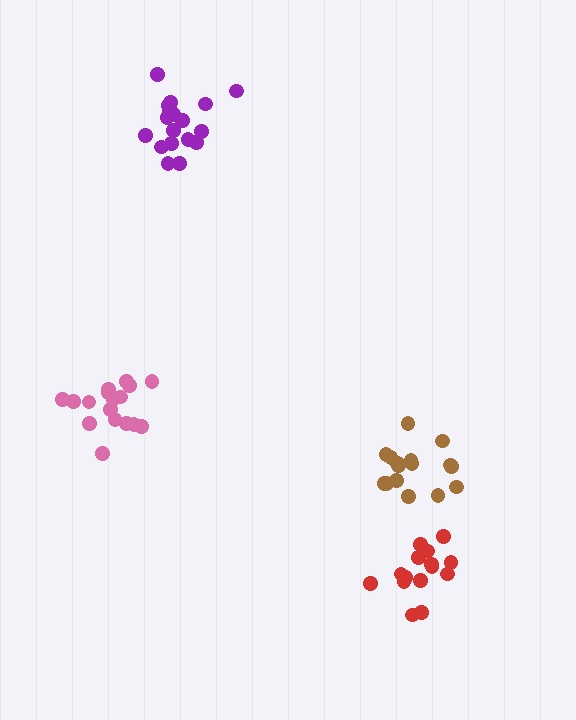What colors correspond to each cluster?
The clusters are colored: purple, pink, red, brown.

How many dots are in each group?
Group 1: 18 dots, Group 2: 18 dots, Group 3: 15 dots, Group 4: 16 dots (67 total).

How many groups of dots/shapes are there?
There are 4 groups.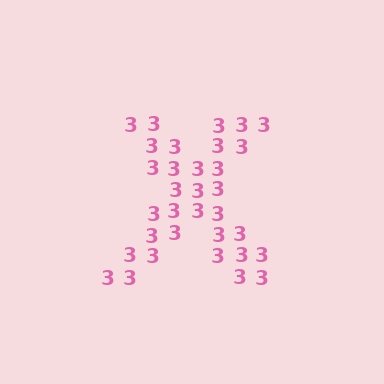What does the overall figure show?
The overall figure shows the letter X.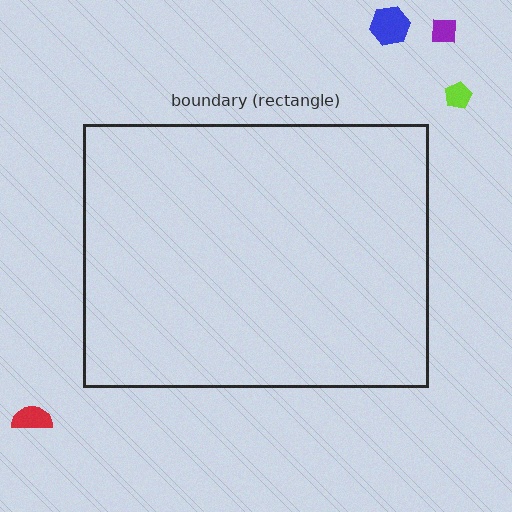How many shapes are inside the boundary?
0 inside, 4 outside.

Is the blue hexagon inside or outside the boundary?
Outside.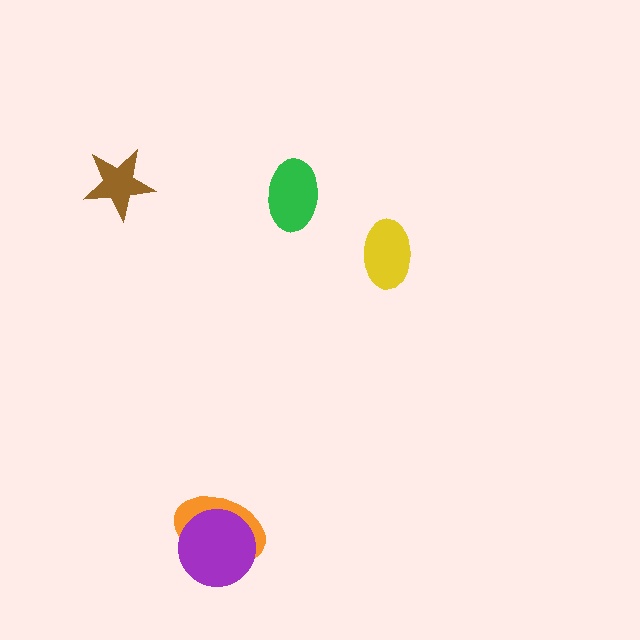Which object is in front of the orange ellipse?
The purple circle is in front of the orange ellipse.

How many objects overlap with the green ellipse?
0 objects overlap with the green ellipse.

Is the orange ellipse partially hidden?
Yes, it is partially covered by another shape.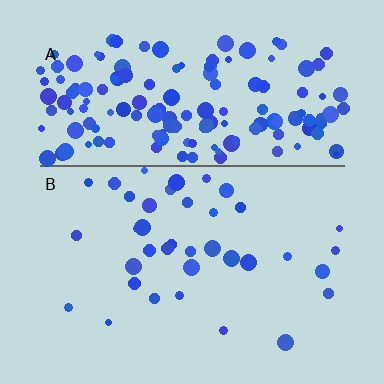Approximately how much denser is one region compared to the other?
Approximately 4.8× — region A over region B.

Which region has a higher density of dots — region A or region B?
A (the top).